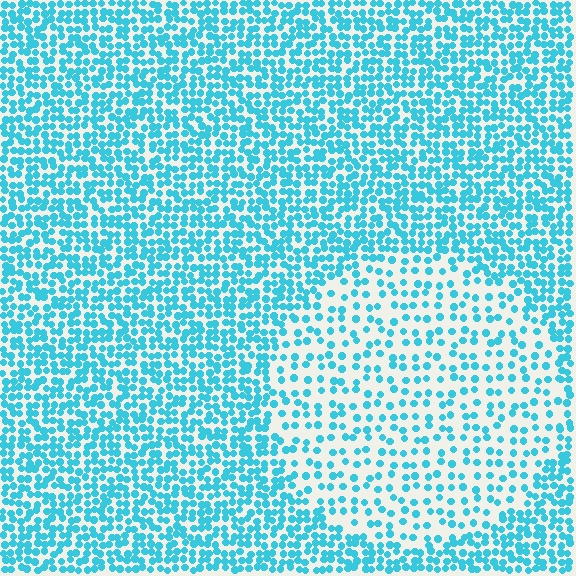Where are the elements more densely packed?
The elements are more densely packed outside the circle boundary.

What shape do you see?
I see a circle.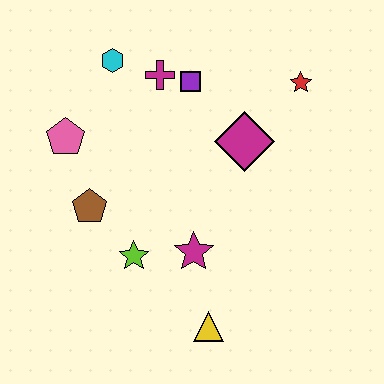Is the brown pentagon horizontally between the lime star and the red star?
No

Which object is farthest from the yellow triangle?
The cyan hexagon is farthest from the yellow triangle.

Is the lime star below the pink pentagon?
Yes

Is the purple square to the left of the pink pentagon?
No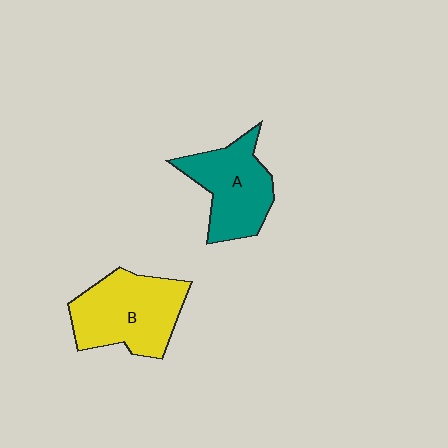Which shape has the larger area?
Shape B (yellow).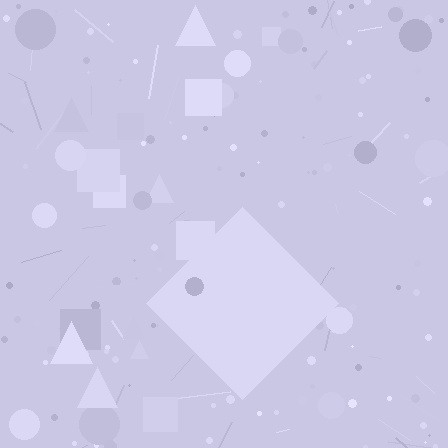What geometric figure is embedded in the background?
A diamond is embedded in the background.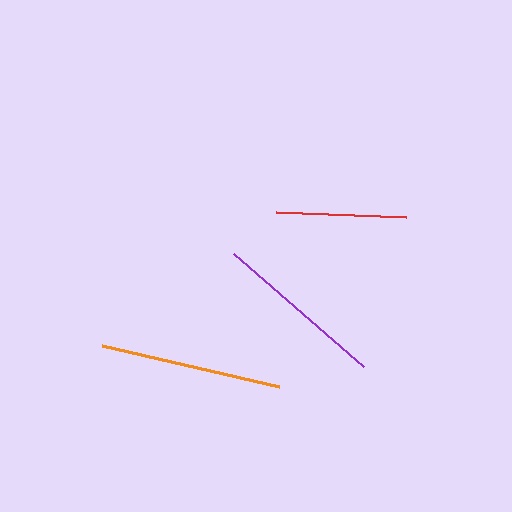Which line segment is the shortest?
The red line is the shortest at approximately 129 pixels.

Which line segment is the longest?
The orange line is the longest at approximately 182 pixels.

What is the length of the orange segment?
The orange segment is approximately 182 pixels long.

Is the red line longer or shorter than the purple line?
The purple line is longer than the red line.